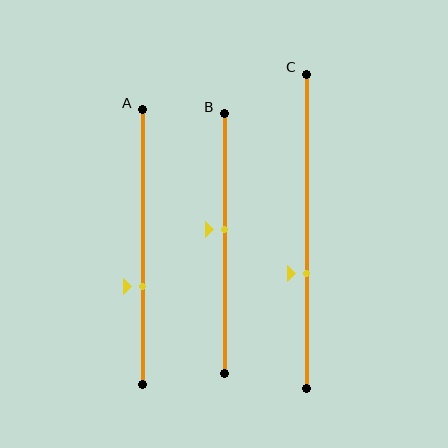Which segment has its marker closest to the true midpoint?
Segment B has its marker closest to the true midpoint.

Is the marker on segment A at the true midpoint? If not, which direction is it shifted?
No, the marker on segment A is shifted downward by about 15% of the segment length.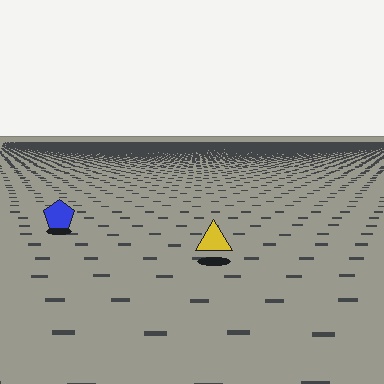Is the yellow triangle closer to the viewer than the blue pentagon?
Yes. The yellow triangle is closer — you can tell from the texture gradient: the ground texture is coarser near it.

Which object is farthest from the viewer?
The blue pentagon is farthest from the viewer. It appears smaller and the ground texture around it is denser.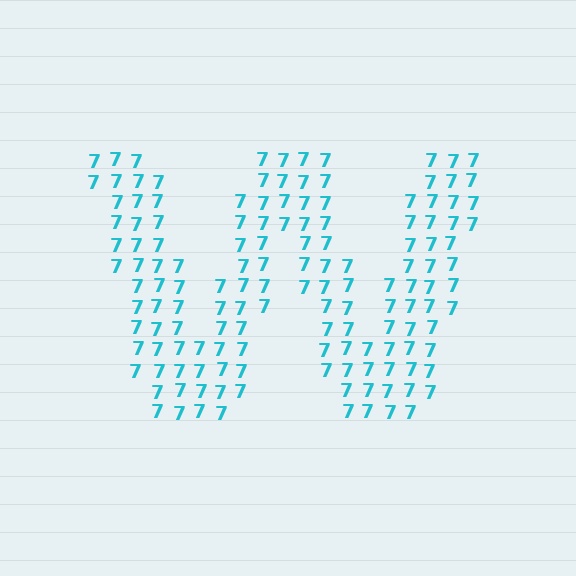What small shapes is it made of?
It is made of small digit 7's.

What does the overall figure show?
The overall figure shows the letter W.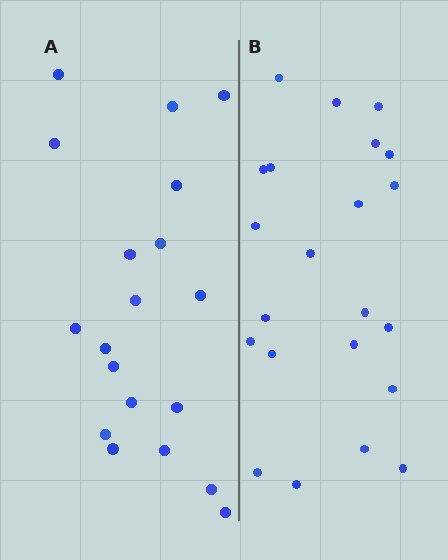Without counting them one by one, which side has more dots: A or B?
Region B (the right region) has more dots.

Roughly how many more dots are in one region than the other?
Region B has just a few more — roughly 2 or 3 more dots than region A.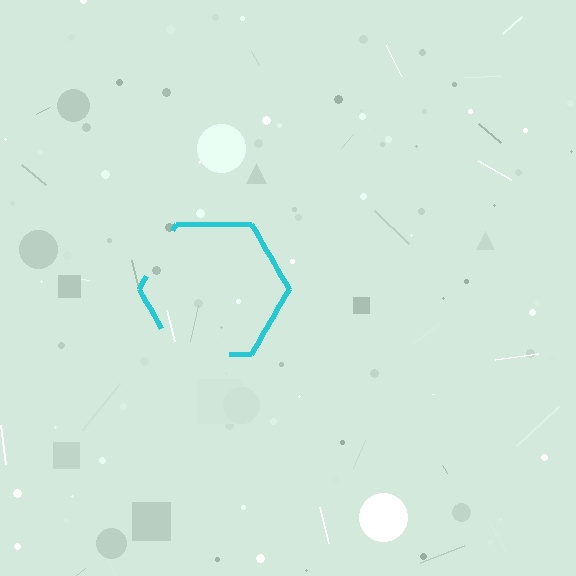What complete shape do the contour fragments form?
The contour fragments form a hexagon.